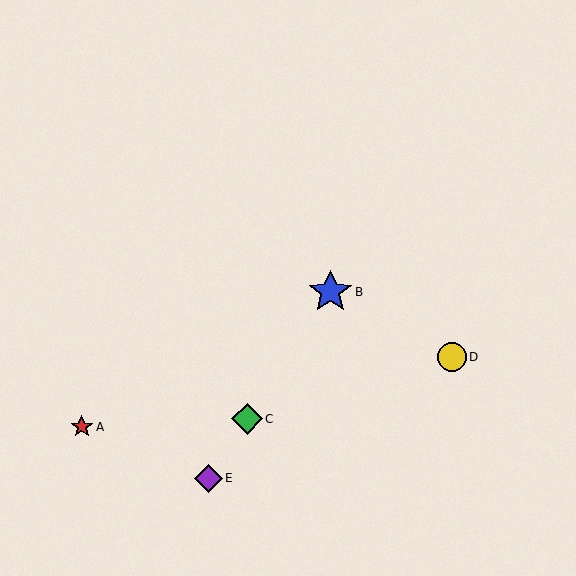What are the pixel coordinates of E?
Object E is at (208, 478).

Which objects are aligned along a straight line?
Objects B, C, E are aligned along a straight line.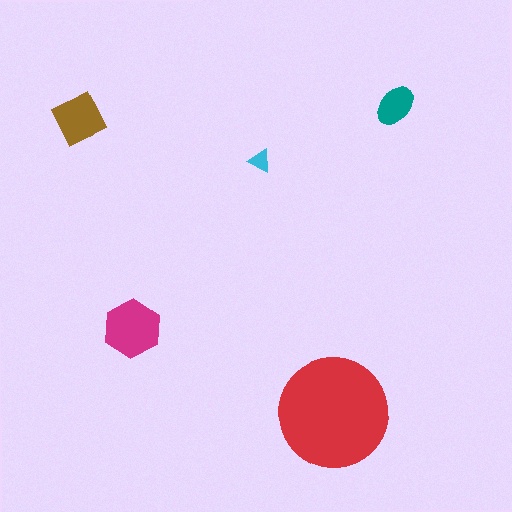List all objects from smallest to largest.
The cyan triangle, the teal ellipse, the brown diamond, the magenta hexagon, the red circle.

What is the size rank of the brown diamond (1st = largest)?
3rd.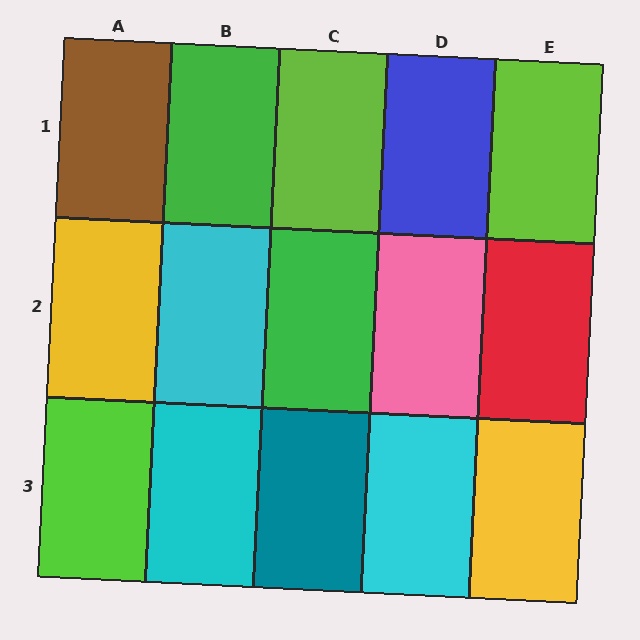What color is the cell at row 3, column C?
Teal.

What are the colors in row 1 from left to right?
Brown, green, lime, blue, lime.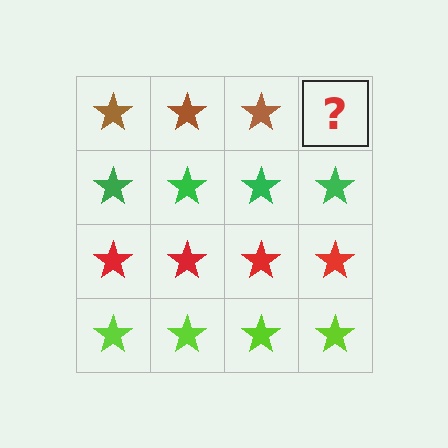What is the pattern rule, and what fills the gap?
The rule is that each row has a consistent color. The gap should be filled with a brown star.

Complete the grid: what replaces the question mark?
The question mark should be replaced with a brown star.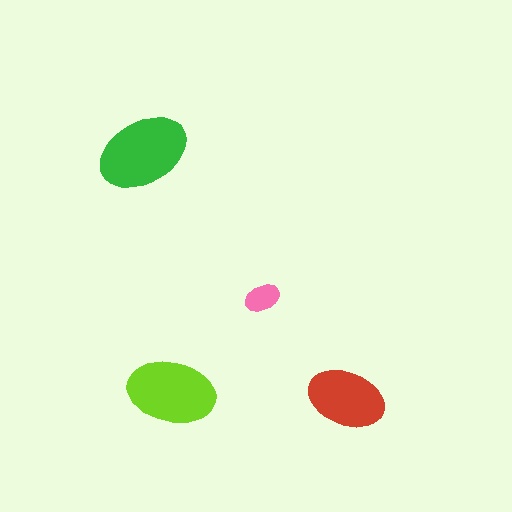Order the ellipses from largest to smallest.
the green one, the lime one, the red one, the pink one.